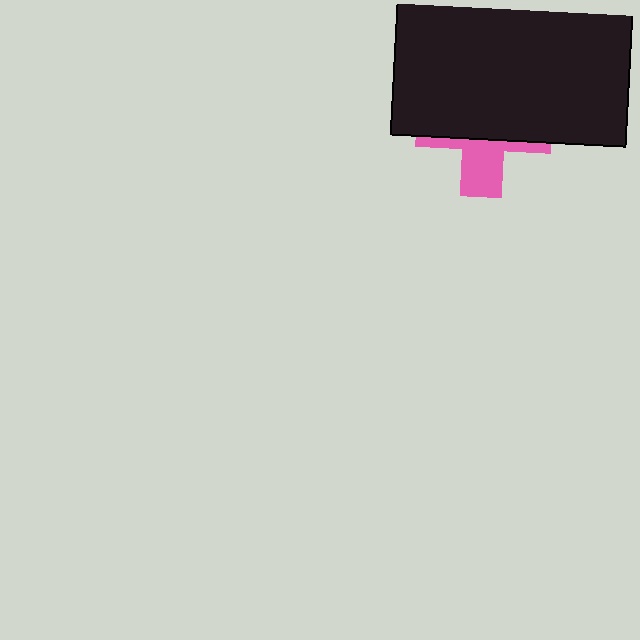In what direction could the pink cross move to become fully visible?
The pink cross could move down. That would shift it out from behind the black rectangle entirely.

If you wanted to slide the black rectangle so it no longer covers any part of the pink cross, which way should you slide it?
Slide it up — that is the most direct way to separate the two shapes.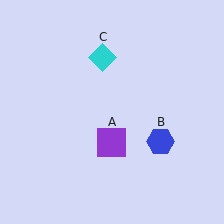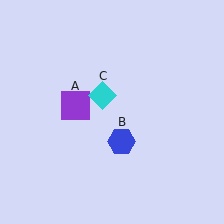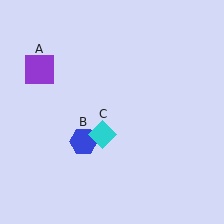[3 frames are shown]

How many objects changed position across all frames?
3 objects changed position: purple square (object A), blue hexagon (object B), cyan diamond (object C).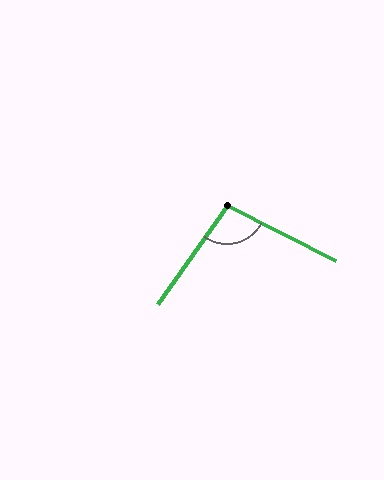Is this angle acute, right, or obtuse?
It is obtuse.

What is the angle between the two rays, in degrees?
Approximately 98 degrees.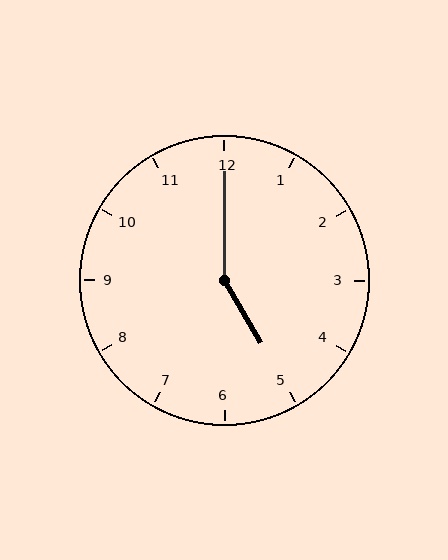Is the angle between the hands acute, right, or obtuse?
It is obtuse.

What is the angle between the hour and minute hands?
Approximately 150 degrees.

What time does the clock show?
5:00.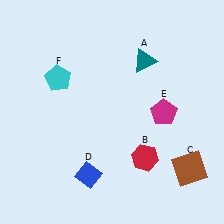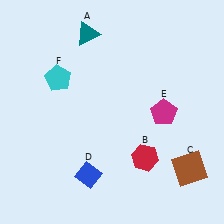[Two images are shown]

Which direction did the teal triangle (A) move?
The teal triangle (A) moved left.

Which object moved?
The teal triangle (A) moved left.